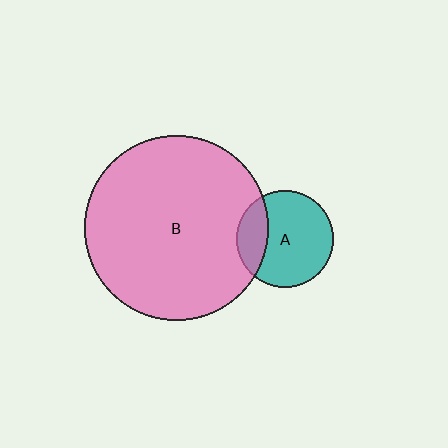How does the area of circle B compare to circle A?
Approximately 3.6 times.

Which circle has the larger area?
Circle B (pink).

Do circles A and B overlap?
Yes.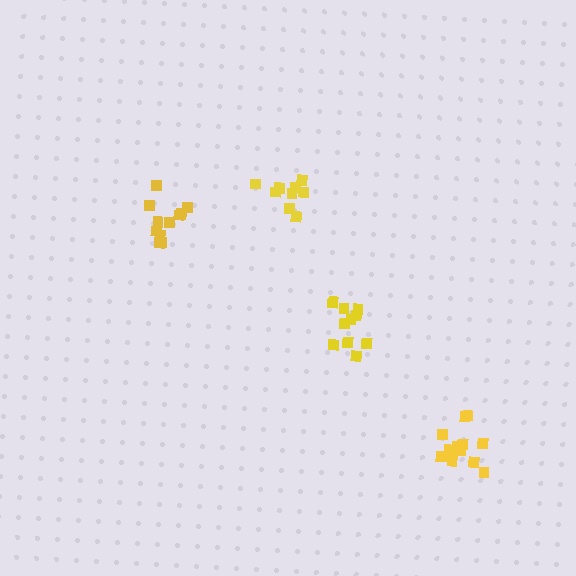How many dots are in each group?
Group 1: 11 dots, Group 2: 9 dots, Group 3: 14 dots, Group 4: 11 dots (45 total).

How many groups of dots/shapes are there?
There are 4 groups.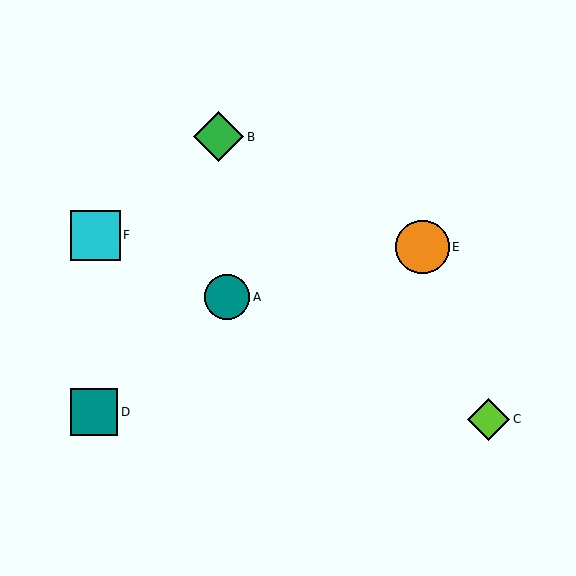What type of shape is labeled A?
Shape A is a teal circle.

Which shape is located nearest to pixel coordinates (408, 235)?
The orange circle (labeled E) at (423, 247) is nearest to that location.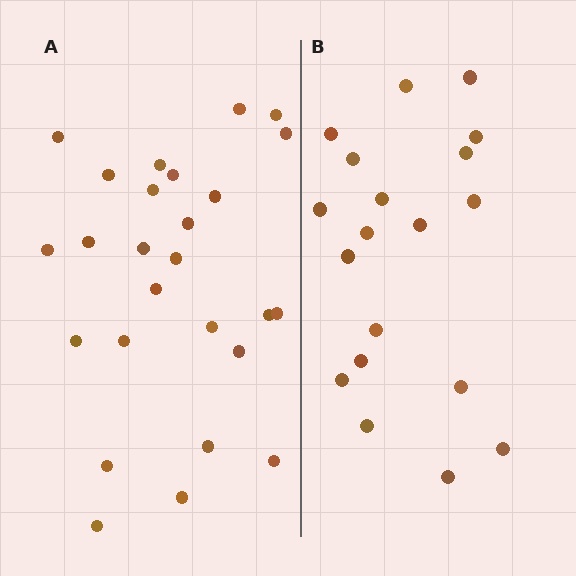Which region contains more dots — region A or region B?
Region A (the left region) has more dots.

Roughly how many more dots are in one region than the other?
Region A has roughly 8 or so more dots than region B.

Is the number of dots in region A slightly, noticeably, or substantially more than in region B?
Region A has noticeably more, but not dramatically so. The ratio is roughly 1.4 to 1.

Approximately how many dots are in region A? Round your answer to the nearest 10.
About 30 dots. (The exact count is 26, which rounds to 30.)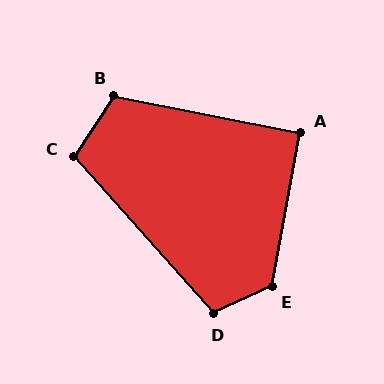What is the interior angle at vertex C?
Approximately 105 degrees (obtuse).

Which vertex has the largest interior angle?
E, at approximately 126 degrees.